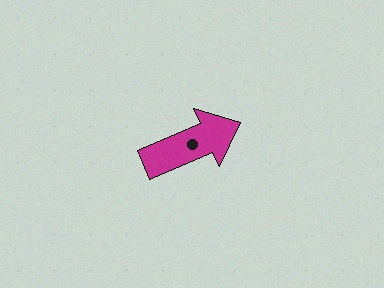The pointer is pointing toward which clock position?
Roughly 2 o'clock.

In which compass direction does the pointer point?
Northeast.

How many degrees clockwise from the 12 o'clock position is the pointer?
Approximately 67 degrees.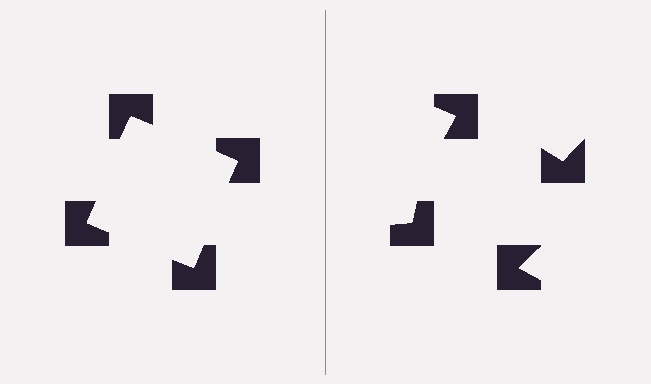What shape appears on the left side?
An illusory square.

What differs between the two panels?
The notched squares are positioned identically on both sides; only the wedge orientations differ. On the left they align to a square; on the right they are misaligned.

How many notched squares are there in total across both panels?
8 — 4 on each side.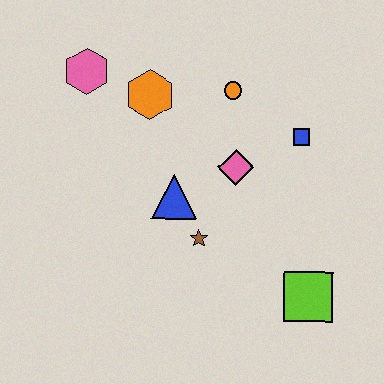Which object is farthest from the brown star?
The pink hexagon is farthest from the brown star.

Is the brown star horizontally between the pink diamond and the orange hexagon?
Yes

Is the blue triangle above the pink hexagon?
No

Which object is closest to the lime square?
The brown star is closest to the lime square.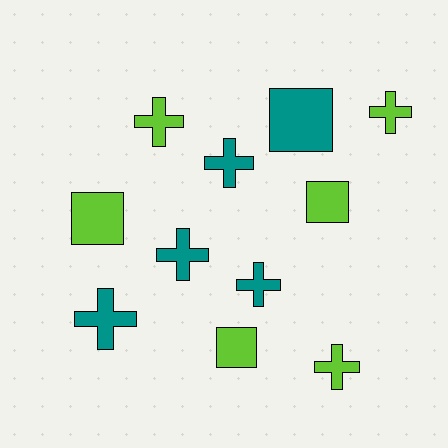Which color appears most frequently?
Lime, with 6 objects.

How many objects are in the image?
There are 11 objects.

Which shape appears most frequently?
Cross, with 7 objects.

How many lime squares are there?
There are 3 lime squares.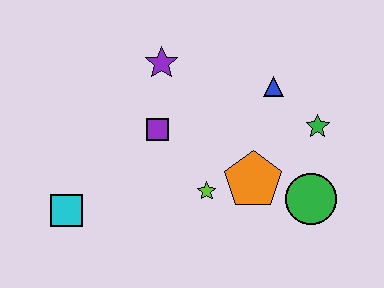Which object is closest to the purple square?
The purple star is closest to the purple square.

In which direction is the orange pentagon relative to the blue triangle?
The orange pentagon is below the blue triangle.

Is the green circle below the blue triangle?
Yes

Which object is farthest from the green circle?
The cyan square is farthest from the green circle.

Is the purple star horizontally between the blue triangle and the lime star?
No